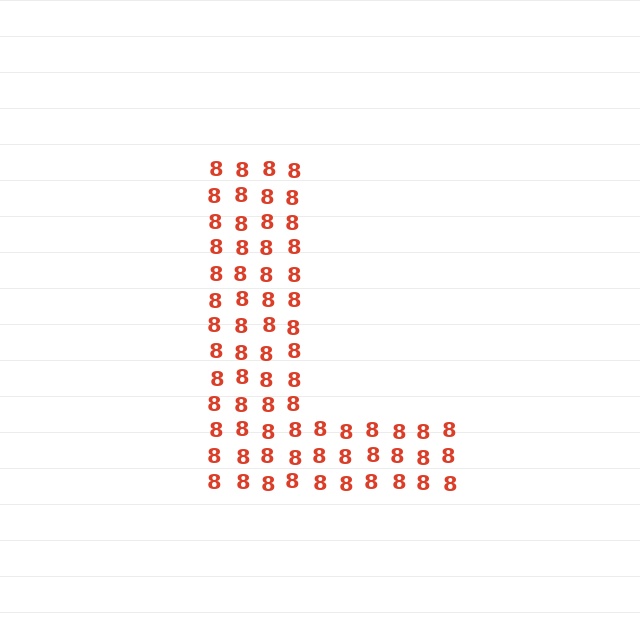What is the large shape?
The large shape is the letter L.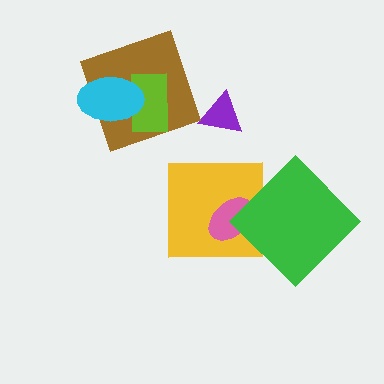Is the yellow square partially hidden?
Yes, it is partially covered by another shape.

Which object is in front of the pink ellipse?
The green diamond is in front of the pink ellipse.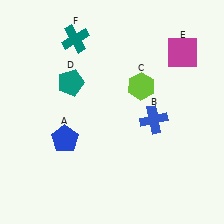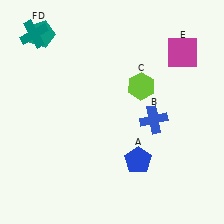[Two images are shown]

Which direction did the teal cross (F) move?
The teal cross (F) moved left.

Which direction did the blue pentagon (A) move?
The blue pentagon (A) moved right.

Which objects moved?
The objects that moved are: the blue pentagon (A), the teal pentagon (D), the teal cross (F).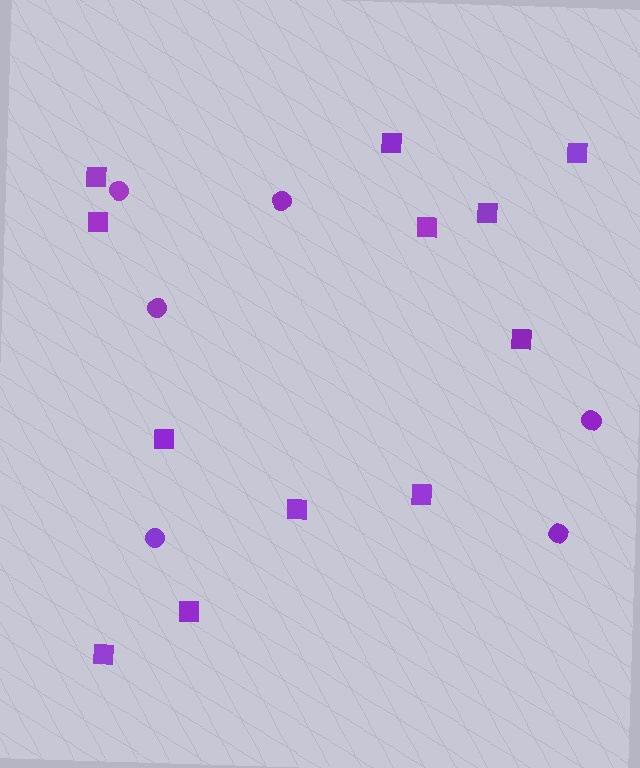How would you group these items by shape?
There are 2 groups: one group of squares (12) and one group of circles (6).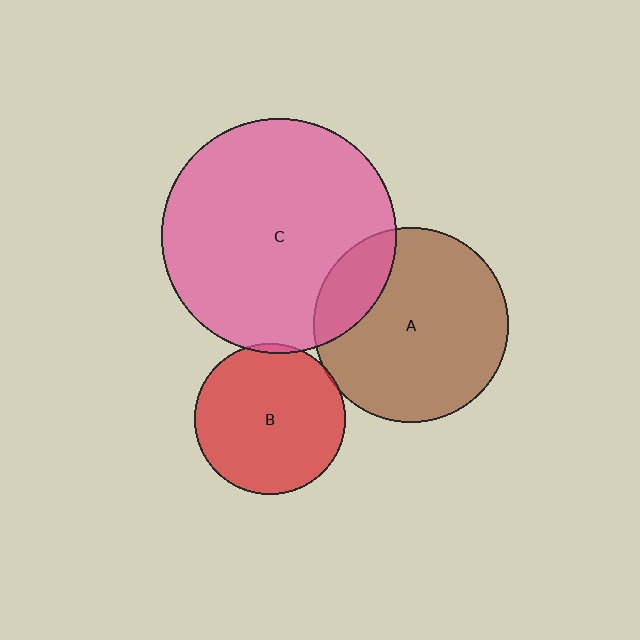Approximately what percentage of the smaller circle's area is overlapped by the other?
Approximately 5%.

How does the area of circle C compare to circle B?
Approximately 2.4 times.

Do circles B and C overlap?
Yes.